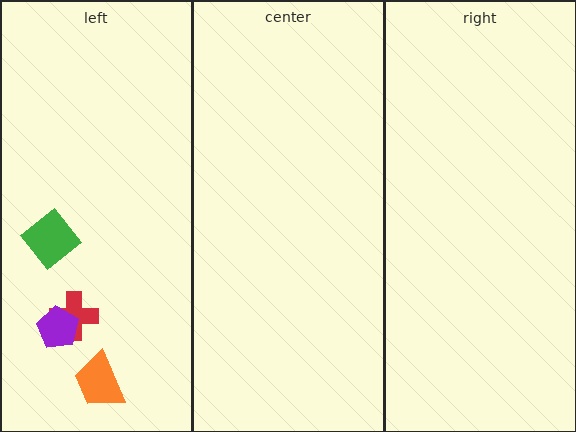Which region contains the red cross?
The left region.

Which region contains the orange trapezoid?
The left region.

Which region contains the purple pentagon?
The left region.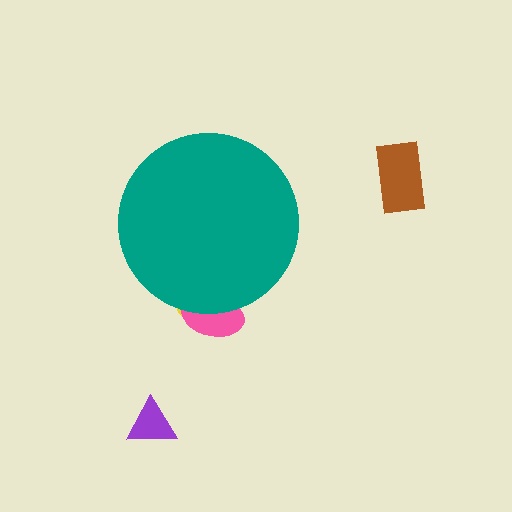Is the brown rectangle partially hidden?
No, the brown rectangle is fully visible.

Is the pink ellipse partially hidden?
Yes, the pink ellipse is partially hidden behind the teal circle.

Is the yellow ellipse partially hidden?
Yes, the yellow ellipse is partially hidden behind the teal circle.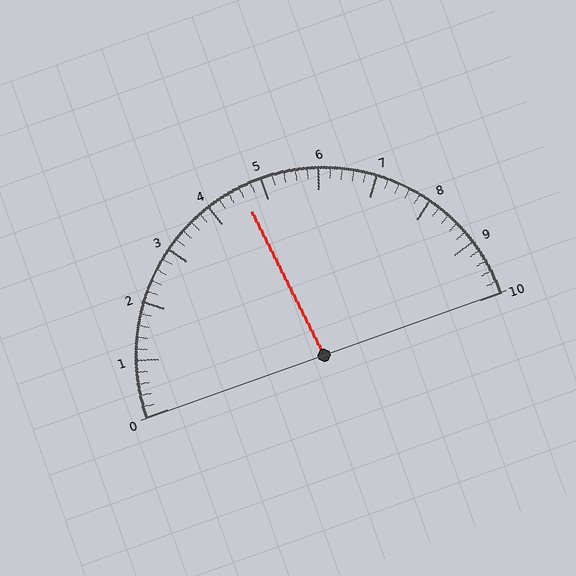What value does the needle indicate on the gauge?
The needle indicates approximately 4.6.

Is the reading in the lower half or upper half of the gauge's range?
The reading is in the lower half of the range (0 to 10).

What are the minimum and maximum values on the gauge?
The gauge ranges from 0 to 10.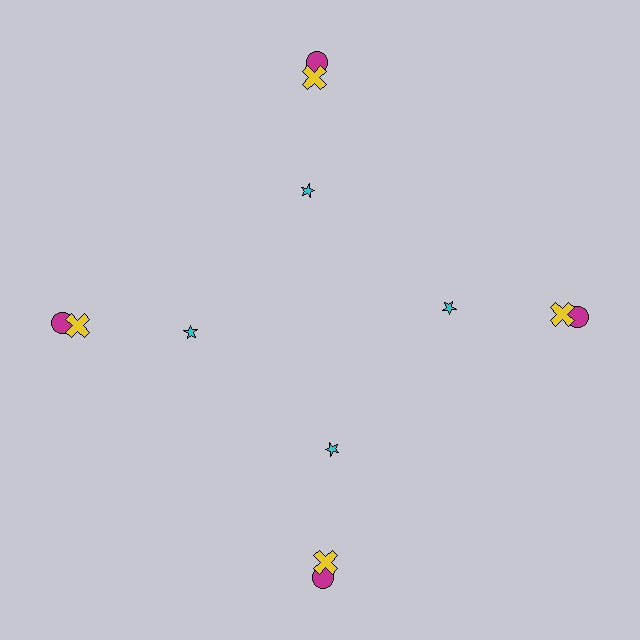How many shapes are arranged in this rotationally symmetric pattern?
There are 12 shapes, arranged in 4 groups of 3.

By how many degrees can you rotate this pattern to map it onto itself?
The pattern maps onto itself every 90 degrees of rotation.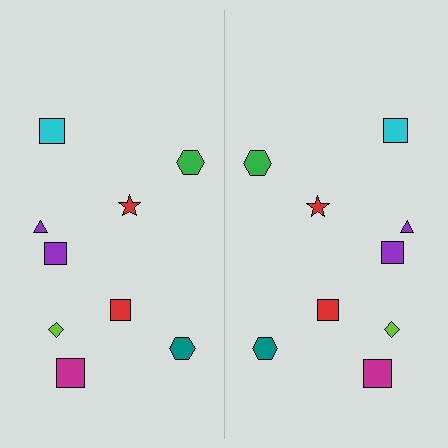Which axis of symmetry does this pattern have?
The pattern has a vertical axis of symmetry running through the center of the image.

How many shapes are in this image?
There are 18 shapes in this image.